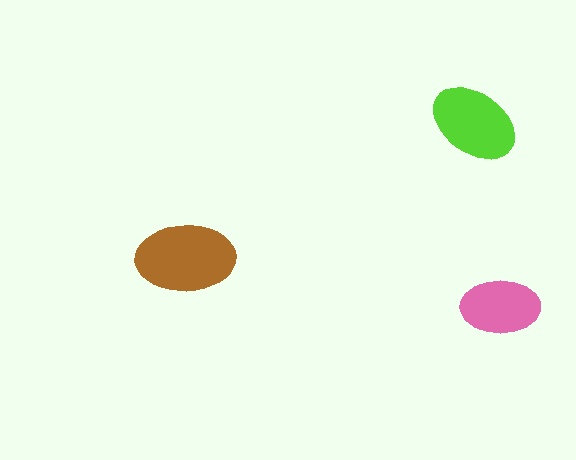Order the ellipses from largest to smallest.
the brown one, the lime one, the pink one.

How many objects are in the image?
There are 3 objects in the image.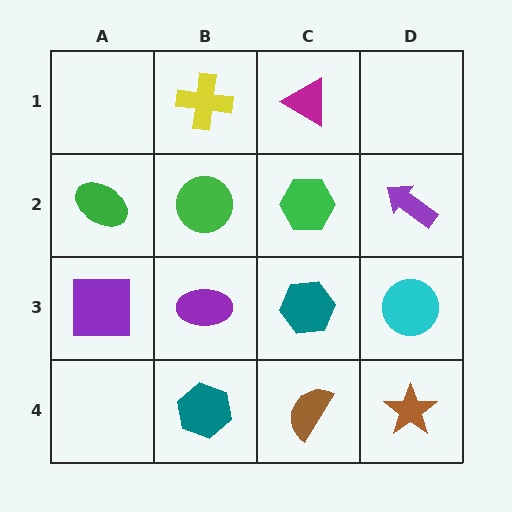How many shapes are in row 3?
4 shapes.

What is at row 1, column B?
A yellow cross.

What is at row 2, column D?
A purple arrow.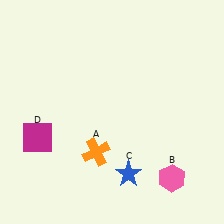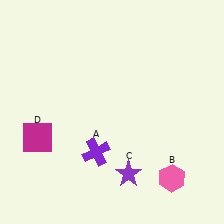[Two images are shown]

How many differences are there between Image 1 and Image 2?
There are 2 differences between the two images.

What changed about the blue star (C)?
In Image 1, C is blue. In Image 2, it changed to purple.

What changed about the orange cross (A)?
In Image 1, A is orange. In Image 2, it changed to purple.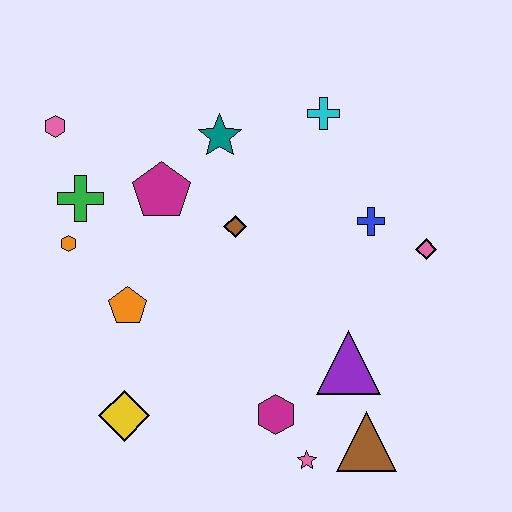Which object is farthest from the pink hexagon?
The brown triangle is farthest from the pink hexagon.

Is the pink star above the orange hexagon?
No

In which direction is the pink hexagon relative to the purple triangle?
The pink hexagon is to the left of the purple triangle.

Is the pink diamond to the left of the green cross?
No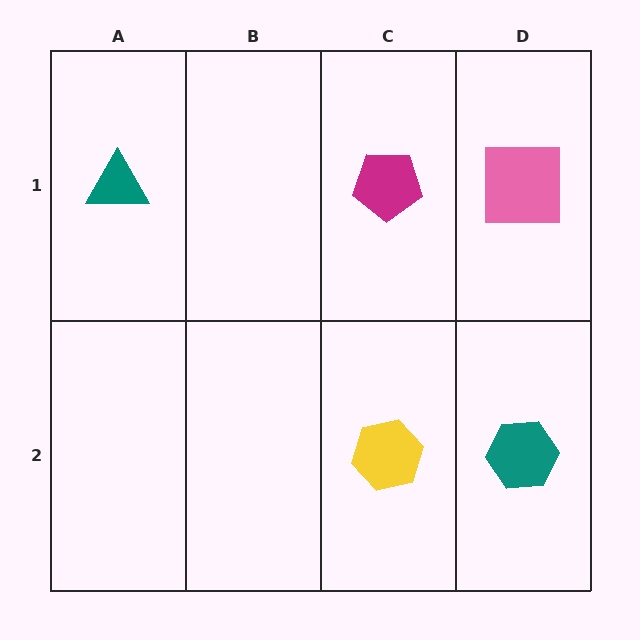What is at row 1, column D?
A pink square.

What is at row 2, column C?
A yellow hexagon.